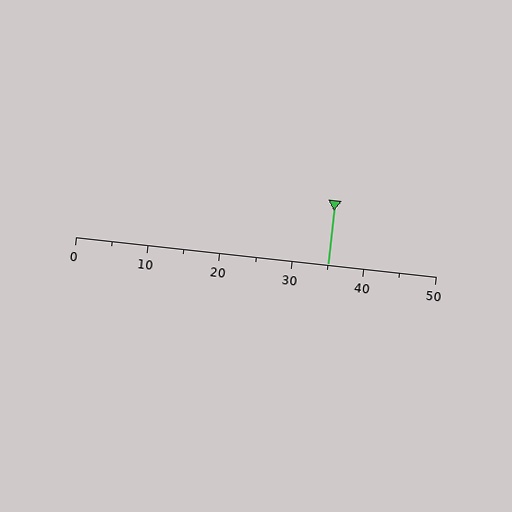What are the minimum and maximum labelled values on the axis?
The axis runs from 0 to 50.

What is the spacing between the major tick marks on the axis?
The major ticks are spaced 10 apart.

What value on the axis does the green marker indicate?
The marker indicates approximately 35.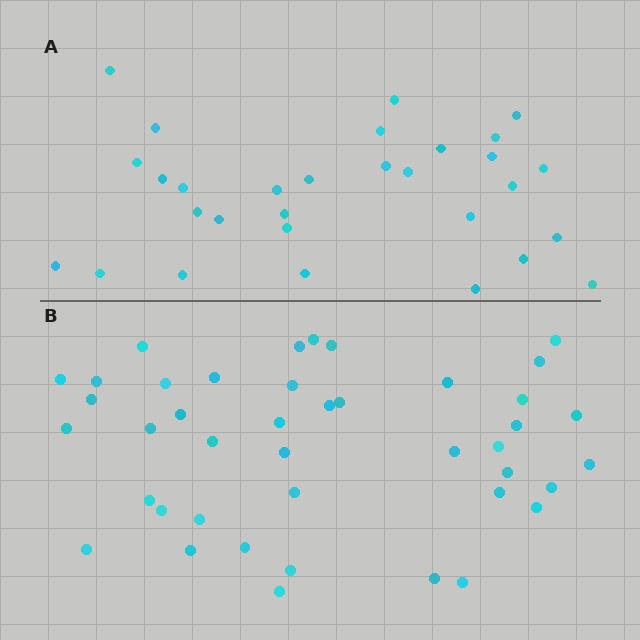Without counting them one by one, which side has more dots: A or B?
Region B (the bottom region) has more dots.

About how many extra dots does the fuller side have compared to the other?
Region B has roughly 12 or so more dots than region A.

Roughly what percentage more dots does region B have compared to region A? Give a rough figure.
About 40% more.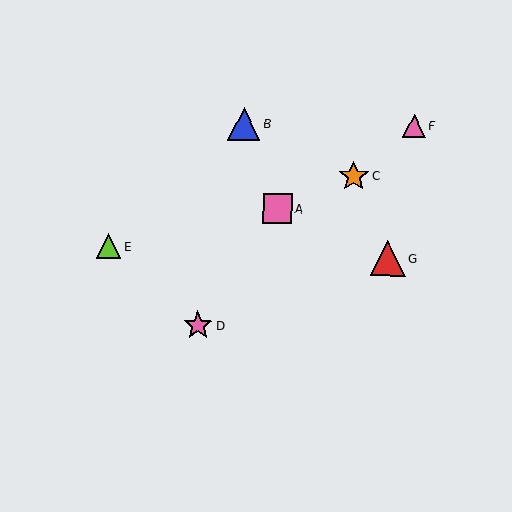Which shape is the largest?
The red triangle (labeled G) is the largest.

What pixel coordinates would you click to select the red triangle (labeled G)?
Click at (388, 258) to select the red triangle G.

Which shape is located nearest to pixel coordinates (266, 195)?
The pink square (labeled A) at (277, 209) is nearest to that location.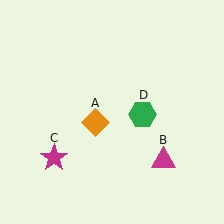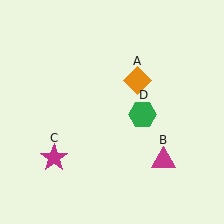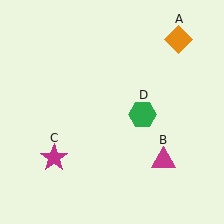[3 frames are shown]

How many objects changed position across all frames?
1 object changed position: orange diamond (object A).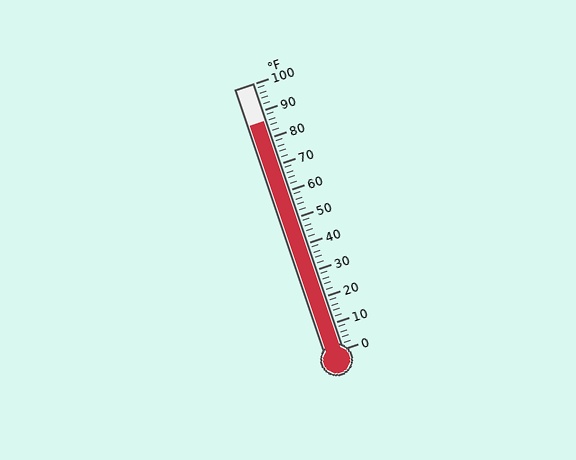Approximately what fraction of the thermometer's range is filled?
The thermometer is filled to approximately 85% of its range.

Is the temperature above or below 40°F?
The temperature is above 40°F.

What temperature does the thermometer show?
The thermometer shows approximately 86°F.